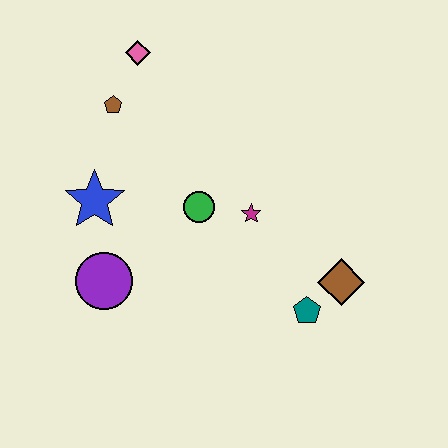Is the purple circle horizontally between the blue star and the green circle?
Yes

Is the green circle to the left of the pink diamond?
No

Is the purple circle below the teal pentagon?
No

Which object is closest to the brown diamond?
The teal pentagon is closest to the brown diamond.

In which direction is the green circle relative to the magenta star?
The green circle is to the left of the magenta star.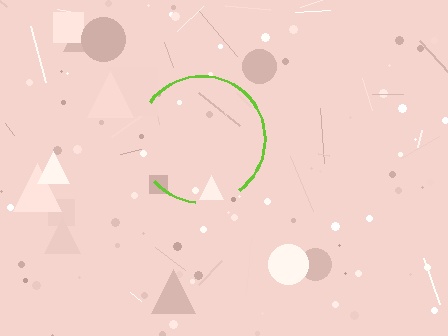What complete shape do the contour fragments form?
The contour fragments form a circle.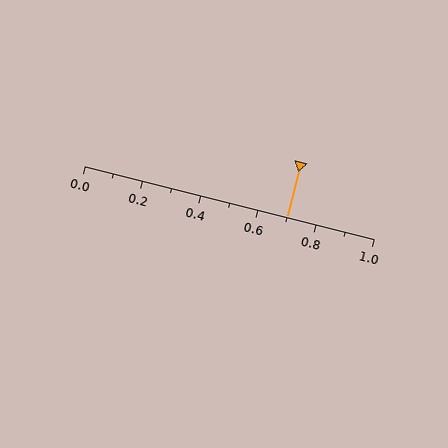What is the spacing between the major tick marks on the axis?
The major ticks are spaced 0.2 apart.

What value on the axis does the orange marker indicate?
The marker indicates approximately 0.7.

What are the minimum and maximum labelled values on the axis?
The axis runs from 0.0 to 1.0.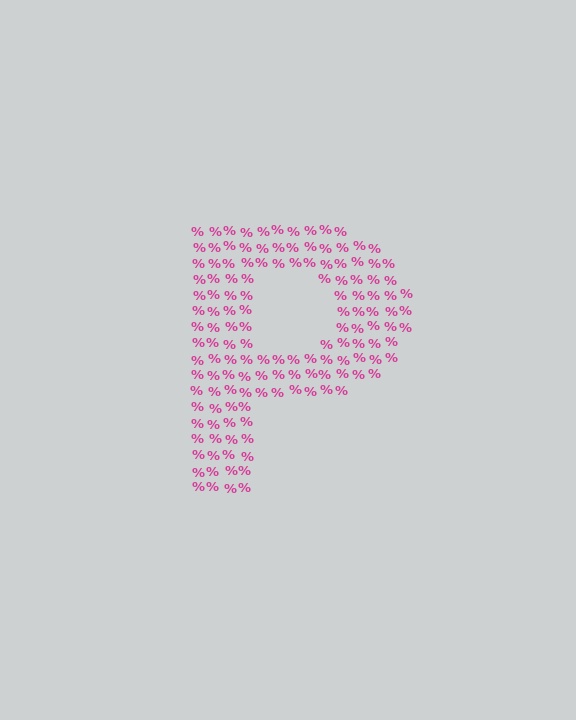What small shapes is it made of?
It is made of small percent signs.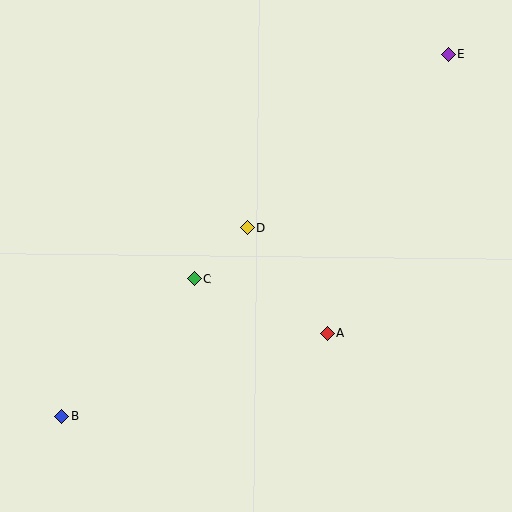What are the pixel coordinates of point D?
Point D is at (248, 228).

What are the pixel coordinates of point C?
Point C is at (194, 279).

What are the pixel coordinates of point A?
Point A is at (327, 333).